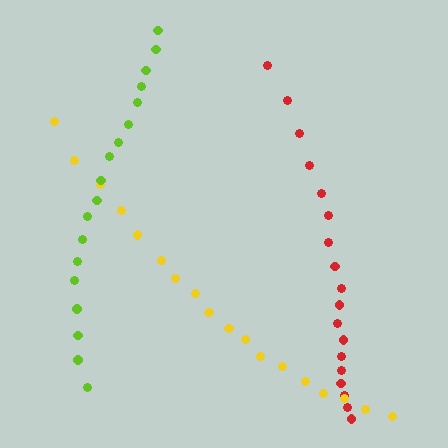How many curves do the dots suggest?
There are 3 distinct paths.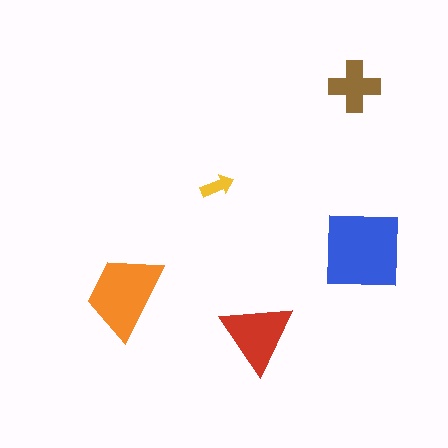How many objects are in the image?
There are 5 objects in the image.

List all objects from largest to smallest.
The blue square, the orange trapezoid, the red triangle, the brown cross, the yellow arrow.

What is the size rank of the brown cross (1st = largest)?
4th.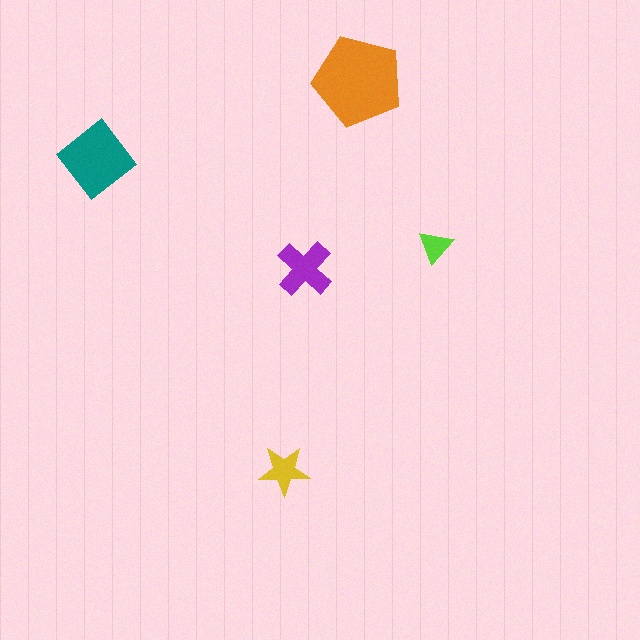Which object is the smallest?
The lime triangle.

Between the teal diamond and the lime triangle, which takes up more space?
The teal diamond.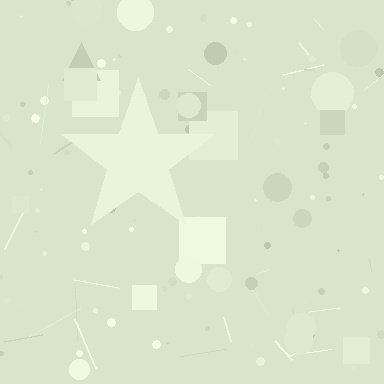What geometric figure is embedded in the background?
A star is embedded in the background.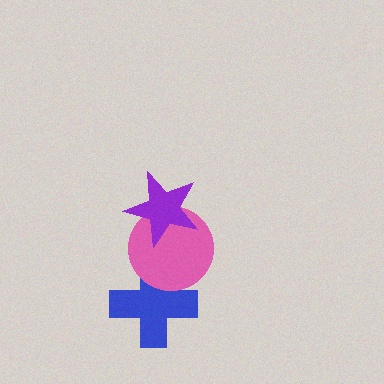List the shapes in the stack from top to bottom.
From top to bottom: the purple star, the pink circle, the blue cross.